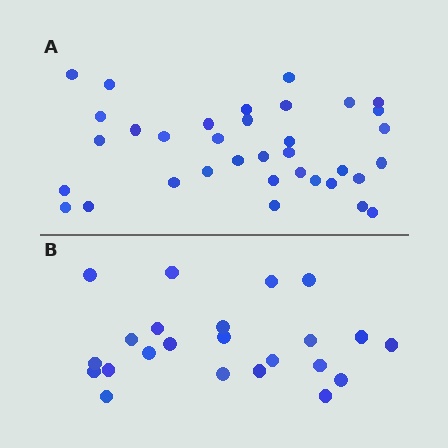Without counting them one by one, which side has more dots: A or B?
Region A (the top region) has more dots.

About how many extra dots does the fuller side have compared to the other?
Region A has roughly 12 or so more dots than region B.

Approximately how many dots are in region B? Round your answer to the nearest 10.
About 20 dots. (The exact count is 23, which rounds to 20.)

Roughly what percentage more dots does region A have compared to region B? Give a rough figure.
About 50% more.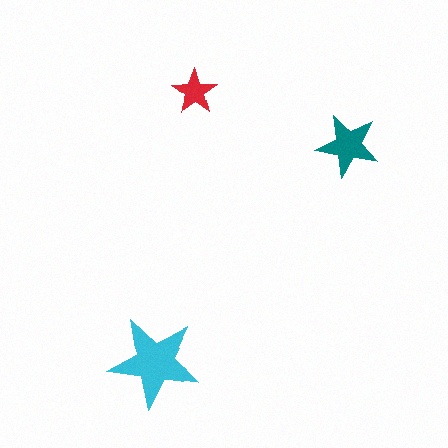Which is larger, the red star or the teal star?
The teal one.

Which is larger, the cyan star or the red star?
The cyan one.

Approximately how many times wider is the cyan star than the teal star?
About 1.5 times wider.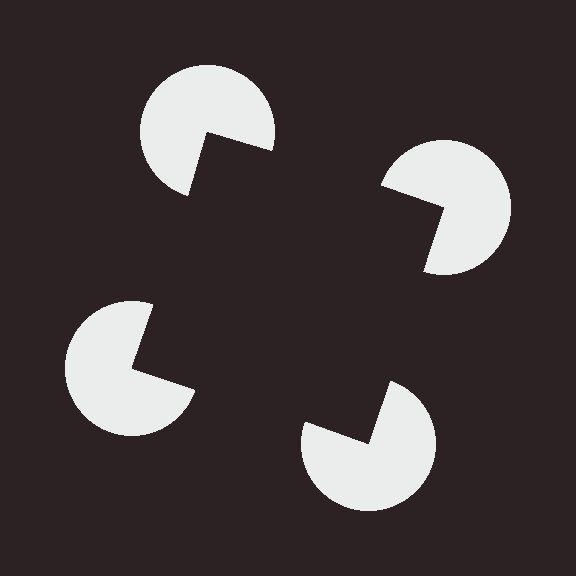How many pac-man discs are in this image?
There are 4 — one at each vertex of the illusory square.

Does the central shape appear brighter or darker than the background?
It typically appears slightly darker than the background, even though no actual brightness change is drawn.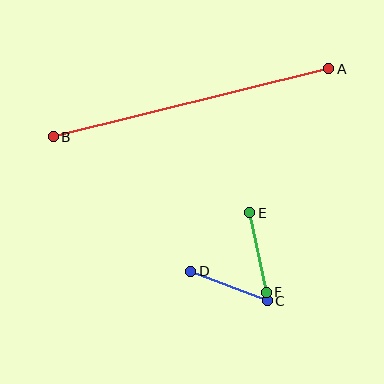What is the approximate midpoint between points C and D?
The midpoint is at approximately (229, 286) pixels.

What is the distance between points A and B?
The distance is approximately 284 pixels.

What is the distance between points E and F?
The distance is approximately 81 pixels.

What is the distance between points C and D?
The distance is approximately 82 pixels.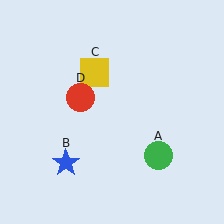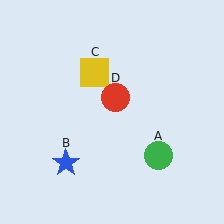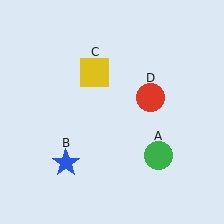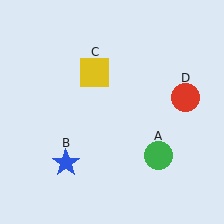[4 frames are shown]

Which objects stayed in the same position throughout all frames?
Green circle (object A) and blue star (object B) and yellow square (object C) remained stationary.